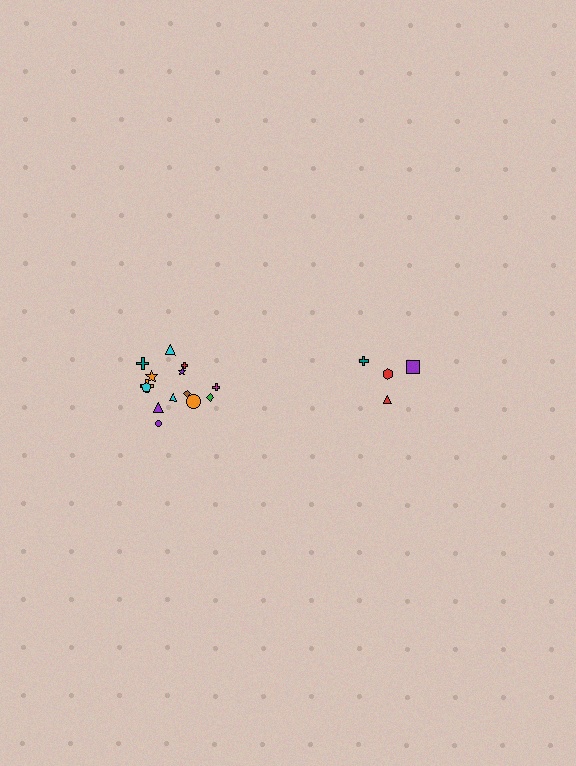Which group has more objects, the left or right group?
The left group.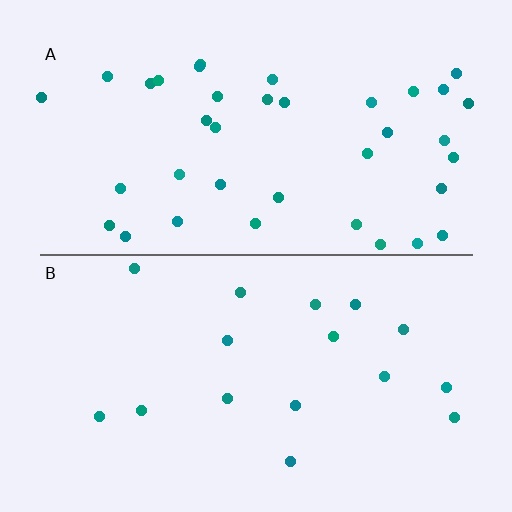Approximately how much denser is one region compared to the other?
Approximately 2.3× — region A over region B.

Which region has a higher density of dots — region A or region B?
A (the top).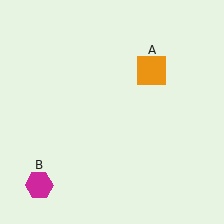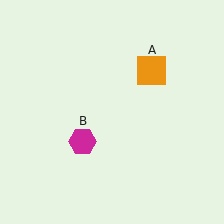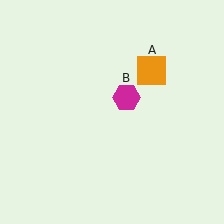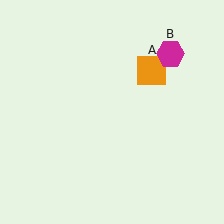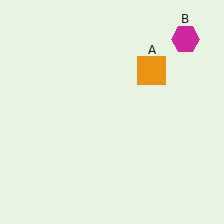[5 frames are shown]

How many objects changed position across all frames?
1 object changed position: magenta hexagon (object B).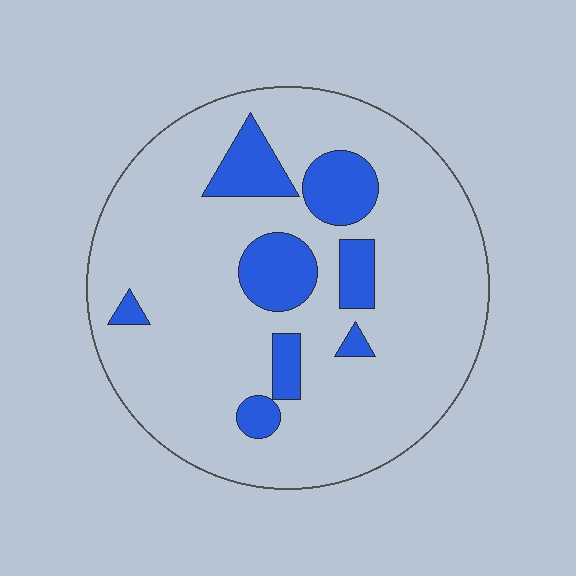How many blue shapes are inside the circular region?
8.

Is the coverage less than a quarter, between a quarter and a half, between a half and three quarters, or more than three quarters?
Less than a quarter.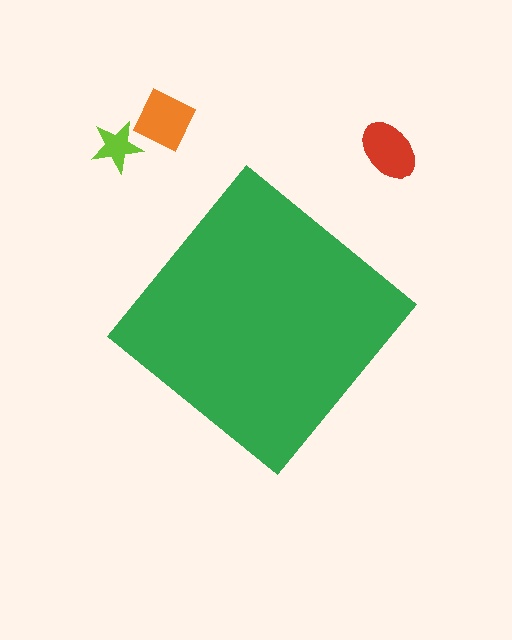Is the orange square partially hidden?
No, the orange square is fully visible.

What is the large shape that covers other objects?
A green diamond.